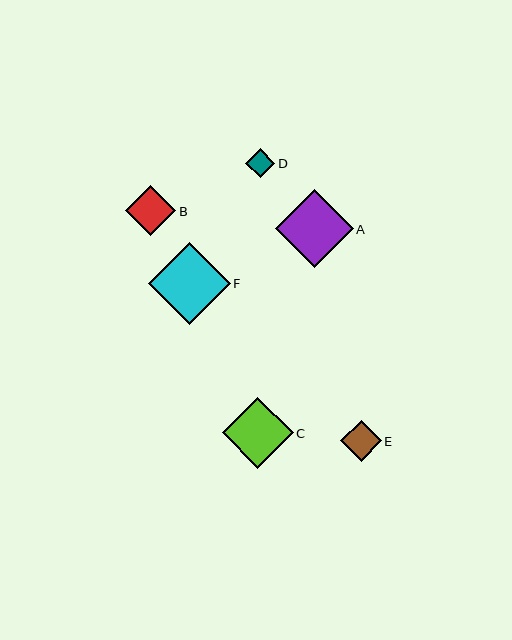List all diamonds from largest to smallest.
From largest to smallest: F, A, C, B, E, D.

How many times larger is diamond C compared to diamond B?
Diamond C is approximately 1.4 times the size of diamond B.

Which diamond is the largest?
Diamond F is the largest with a size of approximately 82 pixels.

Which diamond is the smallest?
Diamond D is the smallest with a size of approximately 29 pixels.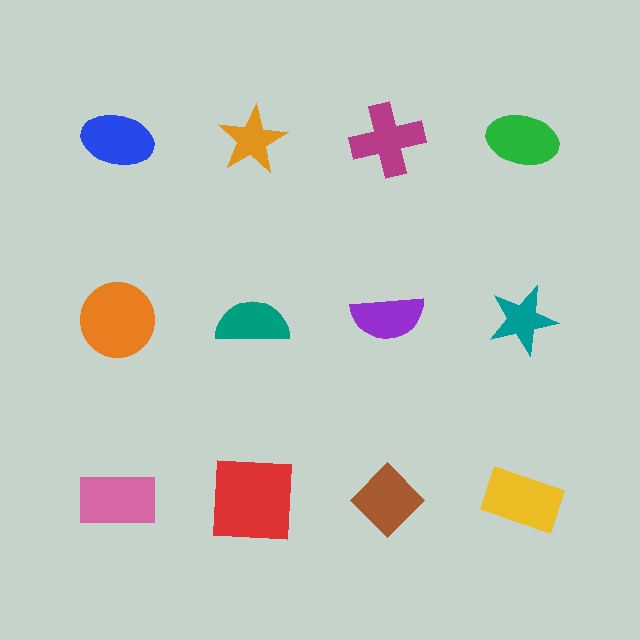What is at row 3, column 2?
A red square.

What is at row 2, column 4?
A teal star.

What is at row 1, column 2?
An orange star.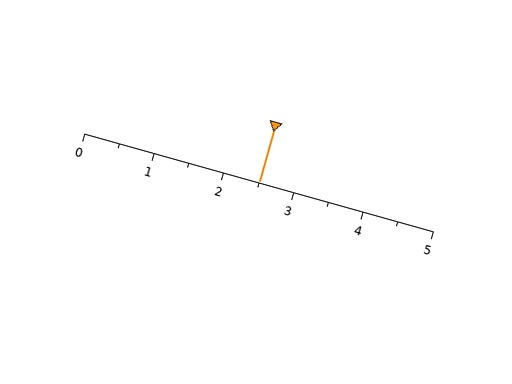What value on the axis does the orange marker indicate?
The marker indicates approximately 2.5.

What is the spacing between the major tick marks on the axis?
The major ticks are spaced 1 apart.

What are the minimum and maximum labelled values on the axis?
The axis runs from 0 to 5.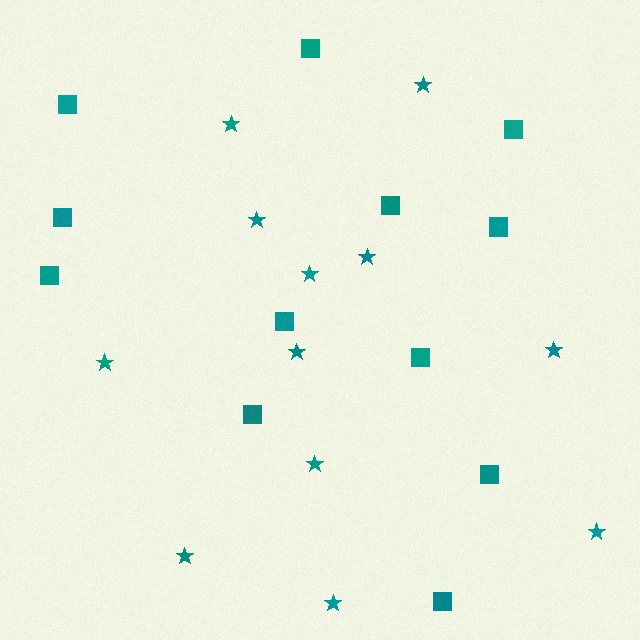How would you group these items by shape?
There are 2 groups: one group of squares (12) and one group of stars (12).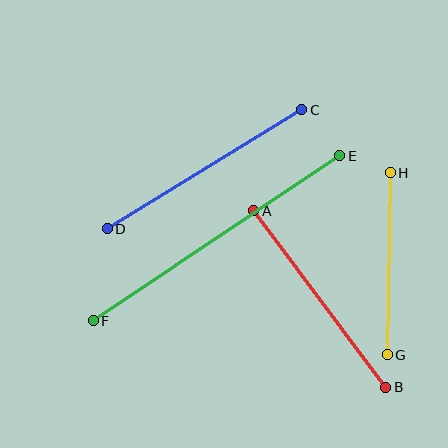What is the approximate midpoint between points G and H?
The midpoint is at approximately (389, 264) pixels.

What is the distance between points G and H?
The distance is approximately 182 pixels.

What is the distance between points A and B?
The distance is approximately 220 pixels.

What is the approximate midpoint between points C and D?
The midpoint is at approximately (204, 169) pixels.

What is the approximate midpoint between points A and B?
The midpoint is at approximately (320, 299) pixels.